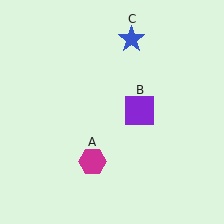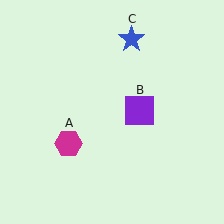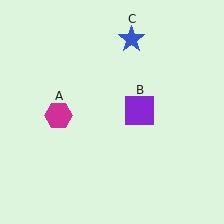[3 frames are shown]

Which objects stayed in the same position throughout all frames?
Purple square (object B) and blue star (object C) remained stationary.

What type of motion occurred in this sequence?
The magenta hexagon (object A) rotated clockwise around the center of the scene.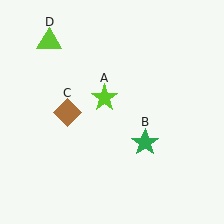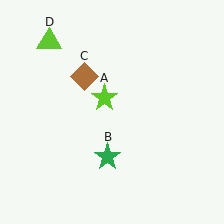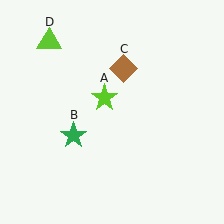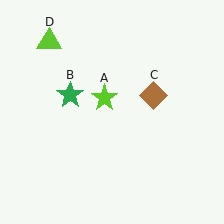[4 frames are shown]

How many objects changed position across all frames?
2 objects changed position: green star (object B), brown diamond (object C).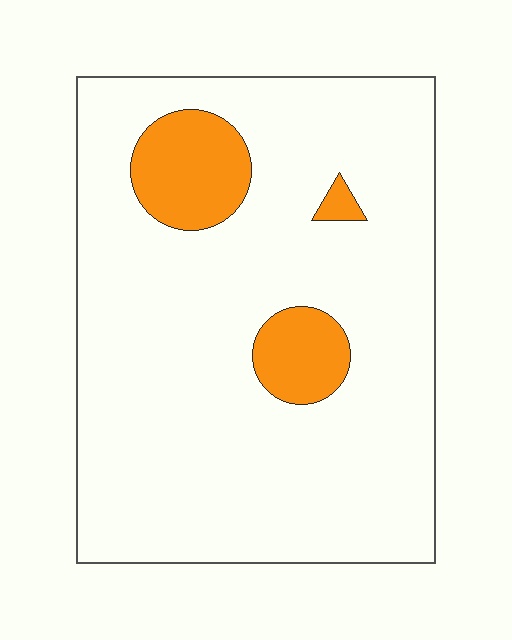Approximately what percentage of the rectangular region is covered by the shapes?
Approximately 10%.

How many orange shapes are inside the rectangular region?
3.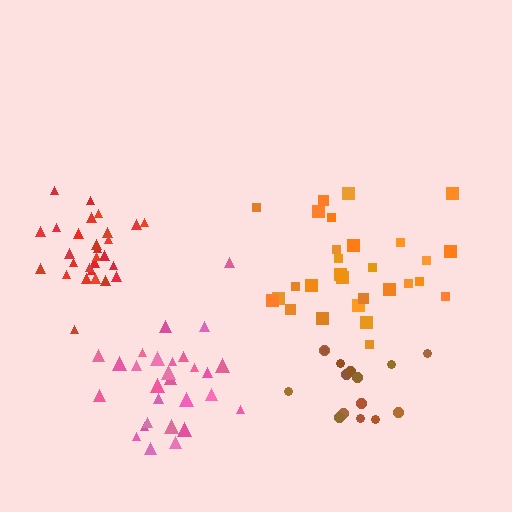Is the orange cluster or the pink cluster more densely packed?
Orange.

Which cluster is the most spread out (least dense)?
Brown.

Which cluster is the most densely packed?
Red.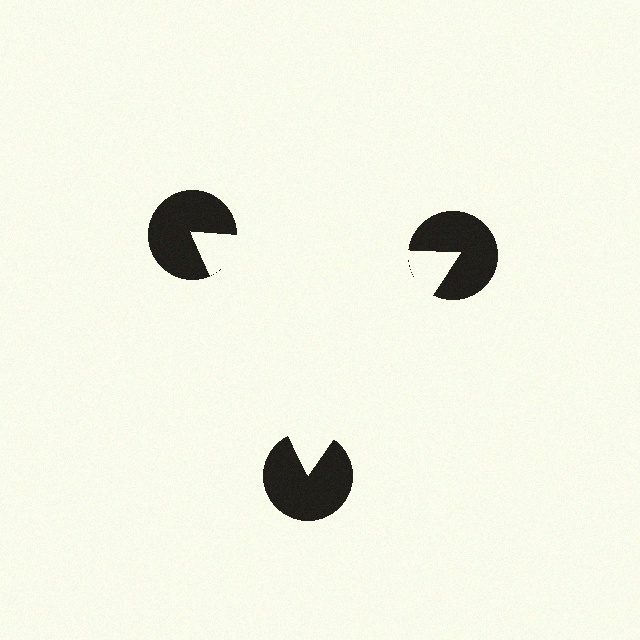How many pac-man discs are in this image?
There are 3 — one at each vertex of the illusory triangle.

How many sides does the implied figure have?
3 sides.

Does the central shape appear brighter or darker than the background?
It typically appears slightly brighter than the background, even though no actual brightness change is drawn.